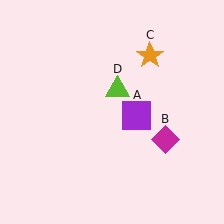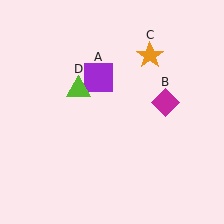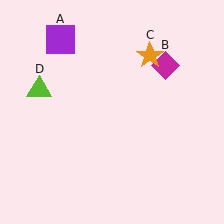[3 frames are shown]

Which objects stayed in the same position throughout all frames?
Orange star (object C) remained stationary.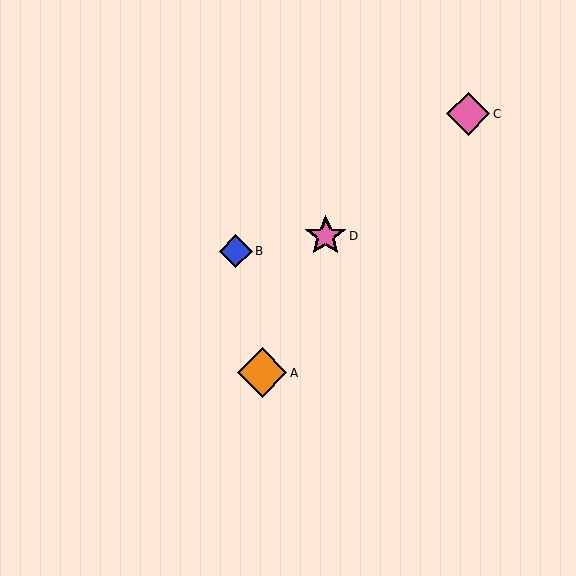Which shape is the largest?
The orange diamond (labeled A) is the largest.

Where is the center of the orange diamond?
The center of the orange diamond is at (262, 373).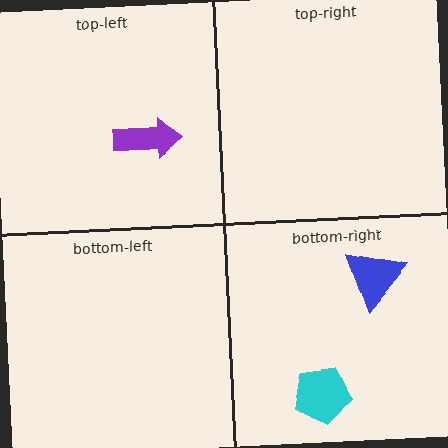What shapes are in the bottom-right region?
The blue triangle, the cyan pentagon.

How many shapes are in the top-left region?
1.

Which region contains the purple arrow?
The top-left region.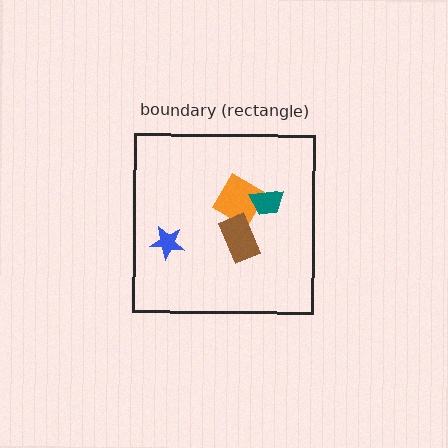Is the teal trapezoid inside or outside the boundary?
Inside.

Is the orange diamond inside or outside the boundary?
Inside.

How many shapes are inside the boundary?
4 inside, 0 outside.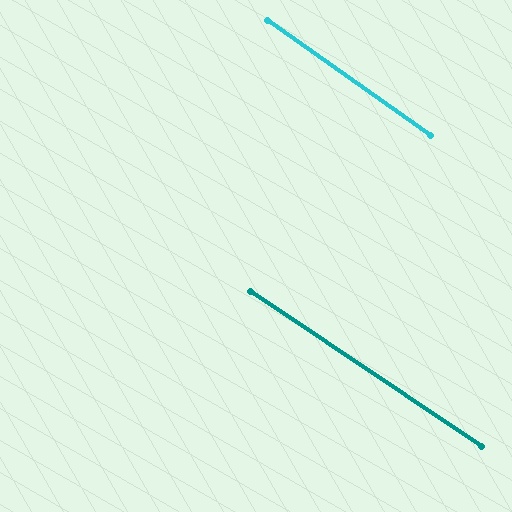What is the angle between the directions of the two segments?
Approximately 2 degrees.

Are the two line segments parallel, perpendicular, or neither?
Parallel — their directions differ by only 1.6°.